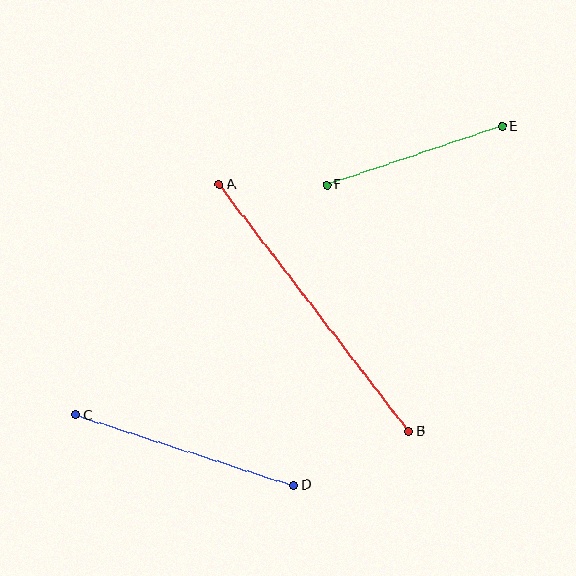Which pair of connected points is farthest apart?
Points A and B are farthest apart.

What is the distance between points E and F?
The distance is approximately 184 pixels.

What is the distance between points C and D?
The distance is approximately 229 pixels.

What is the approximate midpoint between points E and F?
The midpoint is at approximately (414, 155) pixels.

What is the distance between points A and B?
The distance is approximately 311 pixels.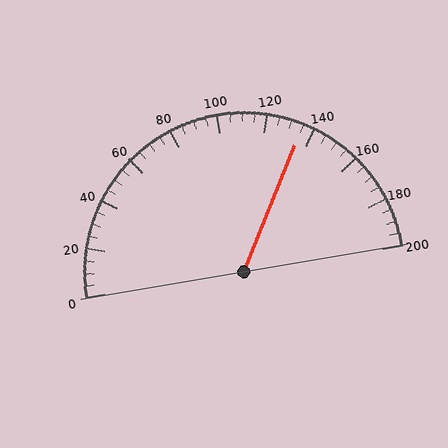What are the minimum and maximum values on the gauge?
The gauge ranges from 0 to 200.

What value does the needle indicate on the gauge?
The needle indicates approximately 135.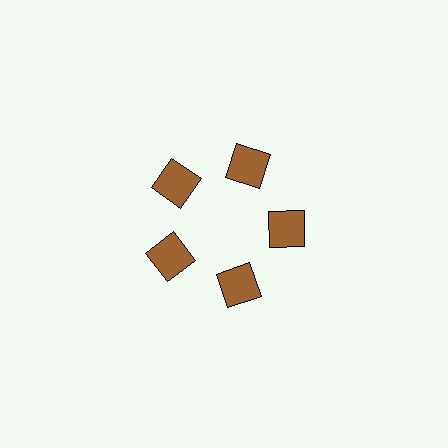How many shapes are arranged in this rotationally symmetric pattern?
There are 5 shapes, arranged in 5 groups of 1.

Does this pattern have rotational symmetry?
Yes, this pattern has 5-fold rotational symmetry. It looks the same after rotating 72 degrees around the center.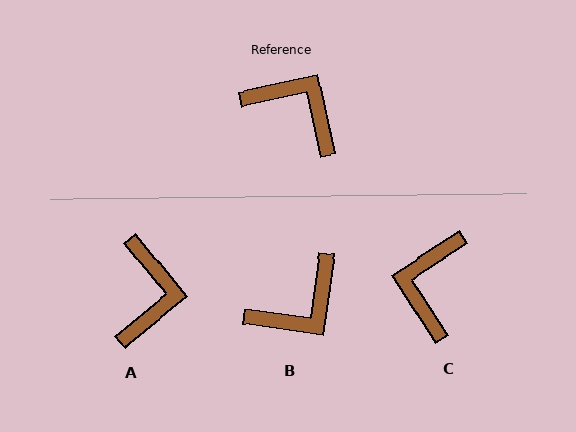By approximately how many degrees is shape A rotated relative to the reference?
Approximately 63 degrees clockwise.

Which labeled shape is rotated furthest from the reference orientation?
C, about 111 degrees away.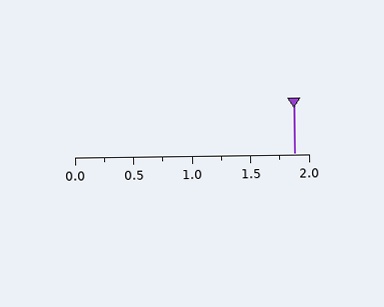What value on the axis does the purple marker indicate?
The marker indicates approximately 1.88.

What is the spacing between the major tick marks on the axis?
The major ticks are spaced 0.5 apart.